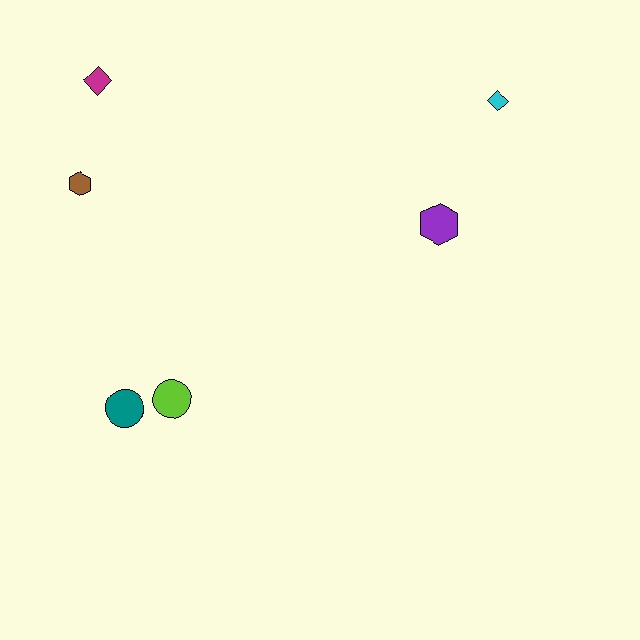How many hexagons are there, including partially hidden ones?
There are 2 hexagons.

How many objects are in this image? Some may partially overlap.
There are 6 objects.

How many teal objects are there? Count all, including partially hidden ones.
There is 1 teal object.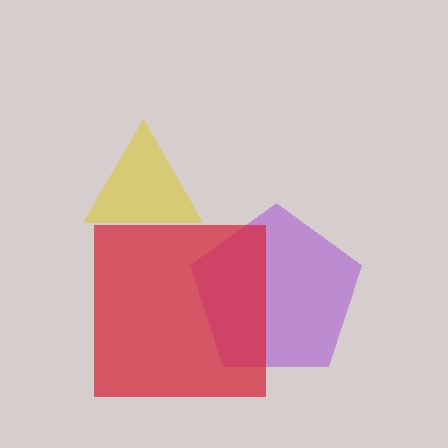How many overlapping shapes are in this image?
There are 3 overlapping shapes in the image.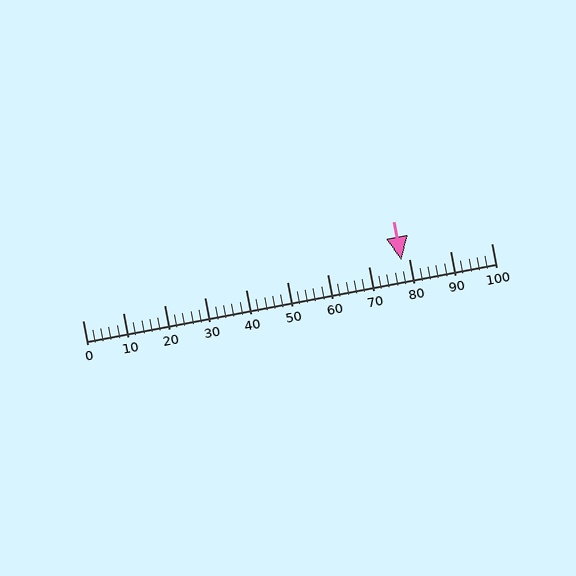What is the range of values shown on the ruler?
The ruler shows values from 0 to 100.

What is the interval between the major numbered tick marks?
The major tick marks are spaced 10 units apart.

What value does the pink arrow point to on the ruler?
The pink arrow points to approximately 78.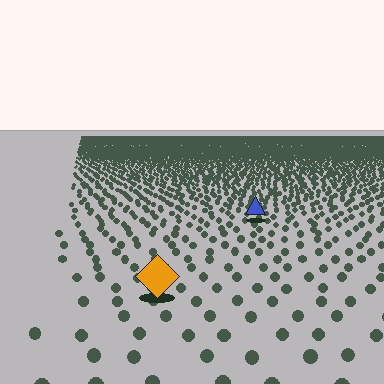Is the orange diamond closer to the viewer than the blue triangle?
Yes. The orange diamond is closer — you can tell from the texture gradient: the ground texture is coarser near it.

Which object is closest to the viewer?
The orange diamond is closest. The texture marks near it are larger and more spread out.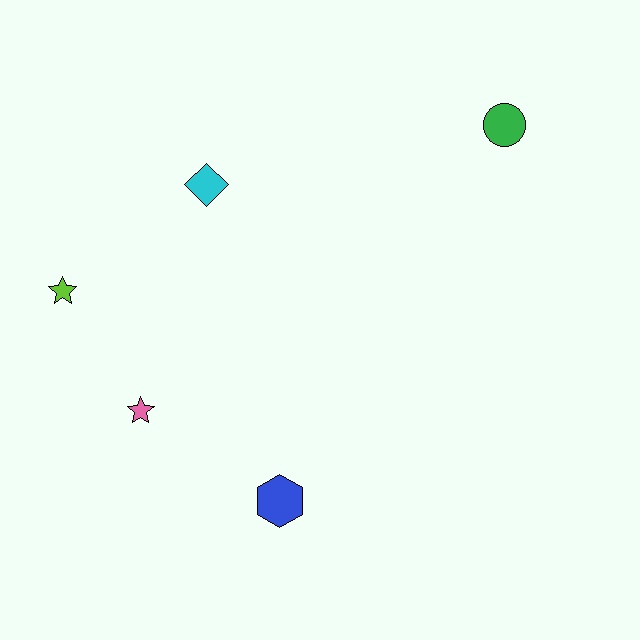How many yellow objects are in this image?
There are no yellow objects.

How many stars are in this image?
There are 2 stars.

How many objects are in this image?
There are 5 objects.